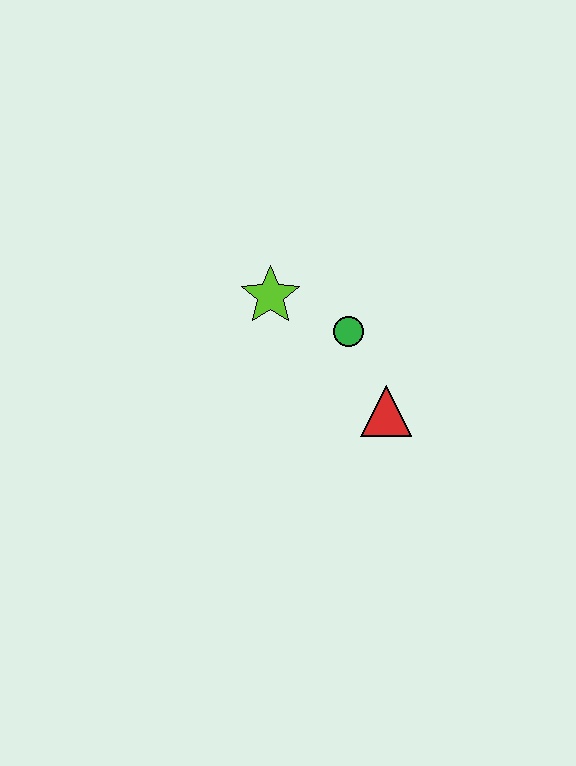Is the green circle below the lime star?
Yes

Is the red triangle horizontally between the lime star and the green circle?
No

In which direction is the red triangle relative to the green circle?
The red triangle is below the green circle.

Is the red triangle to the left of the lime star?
No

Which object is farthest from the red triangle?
The lime star is farthest from the red triangle.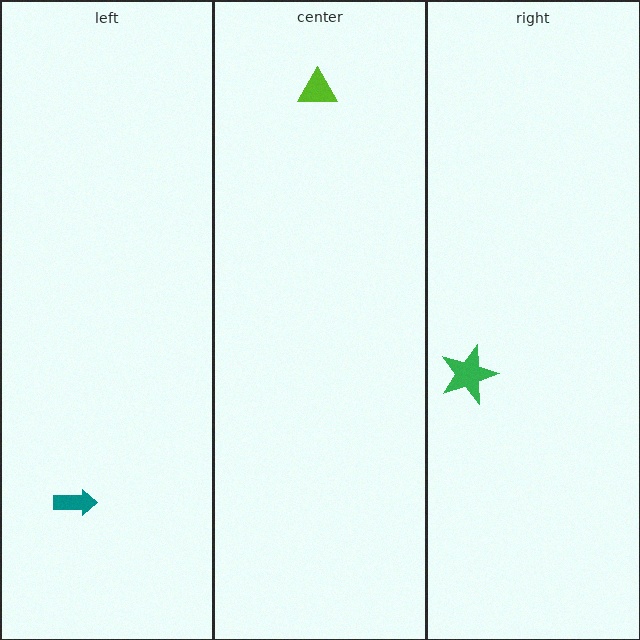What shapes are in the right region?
The green star.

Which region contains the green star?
The right region.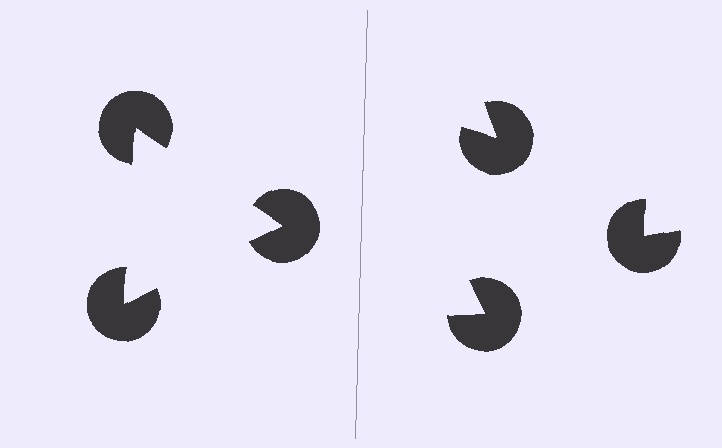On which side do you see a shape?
An illusory triangle appears on the left side. On the right side the wedge cuts are rotated, so no coherent shape forms.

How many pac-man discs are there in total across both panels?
6 — 3 on each side.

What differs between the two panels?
The pac-man discs are positioned identically on both sides; only the wedge orientations differ. On the left they align to a triangle; on the right they are misaligned.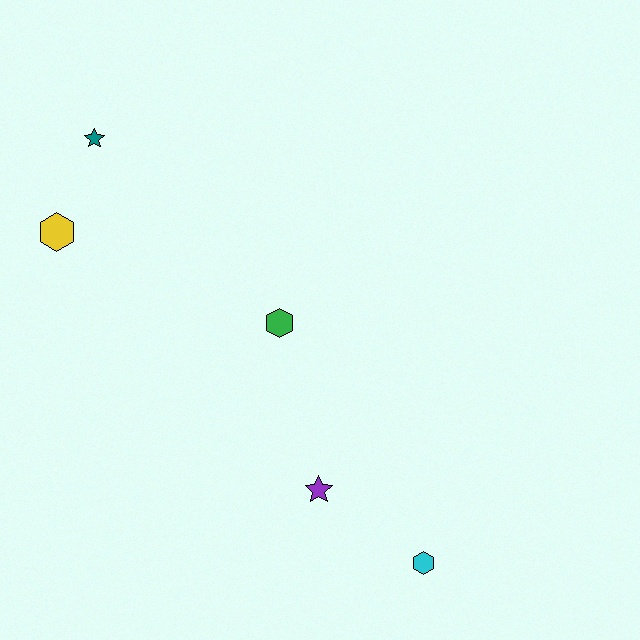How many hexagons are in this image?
There are 3 hexagons.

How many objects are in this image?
There are 5 objects.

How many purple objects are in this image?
There is 1 purple object.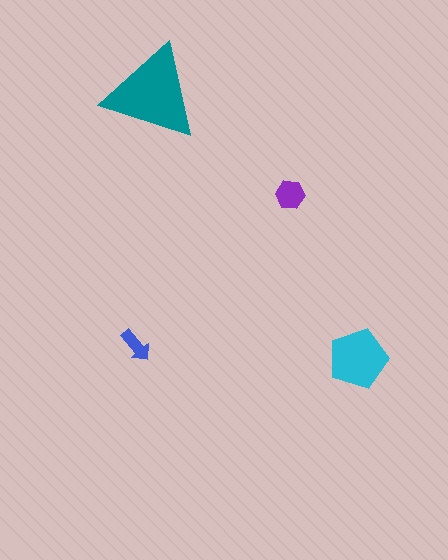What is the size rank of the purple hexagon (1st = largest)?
3rd.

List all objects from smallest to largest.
The blue arrow, the purple hexagon, the cyan pentagon, the teal triangle.